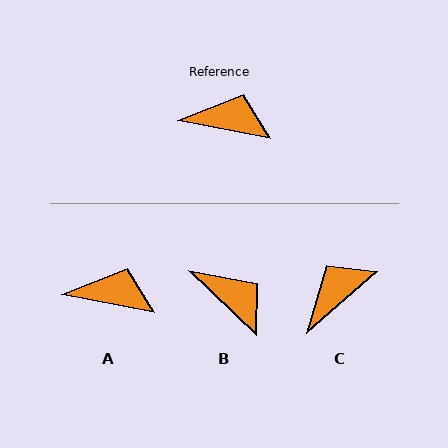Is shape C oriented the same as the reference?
No, it is off by about 52 degrees.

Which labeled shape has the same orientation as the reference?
A.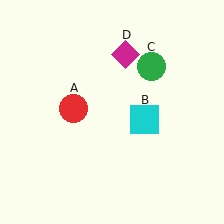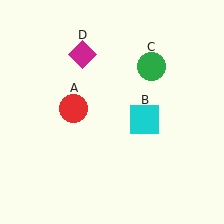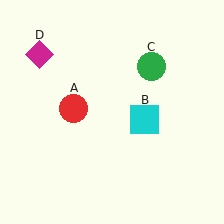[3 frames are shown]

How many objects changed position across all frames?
1 object changed position: magenta diamond (object D).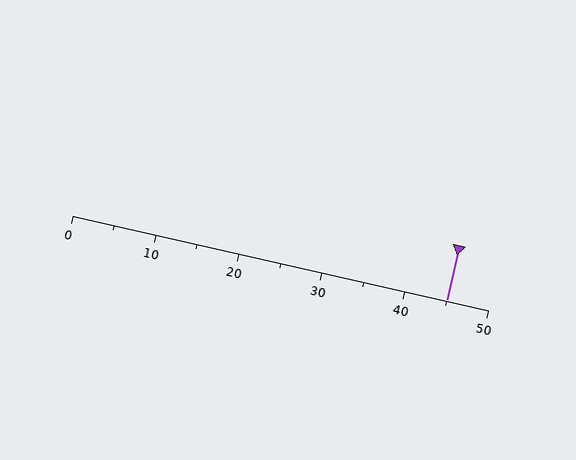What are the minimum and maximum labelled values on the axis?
The axis runs from 0 to 50.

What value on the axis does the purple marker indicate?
The marker indicates approximately 45.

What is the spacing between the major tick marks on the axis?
The major ticks are spaced 10 apart.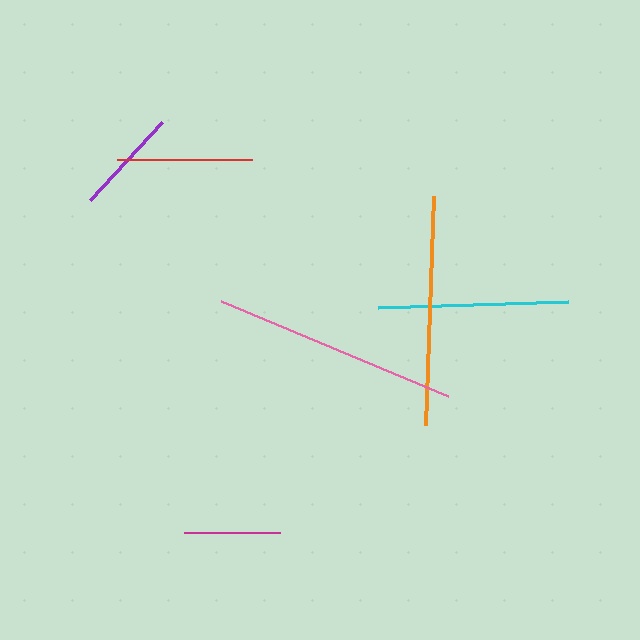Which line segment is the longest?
The pink line is the longest at approximately 247 pixels.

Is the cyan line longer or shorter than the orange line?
The orange line is longer than the cyan line.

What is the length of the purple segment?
The purple segment is approximately 106 pixels long.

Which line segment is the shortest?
The magenta line is the shortest at approximately 96 pixels.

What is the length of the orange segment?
The orange segment is approximately 229 pixels long.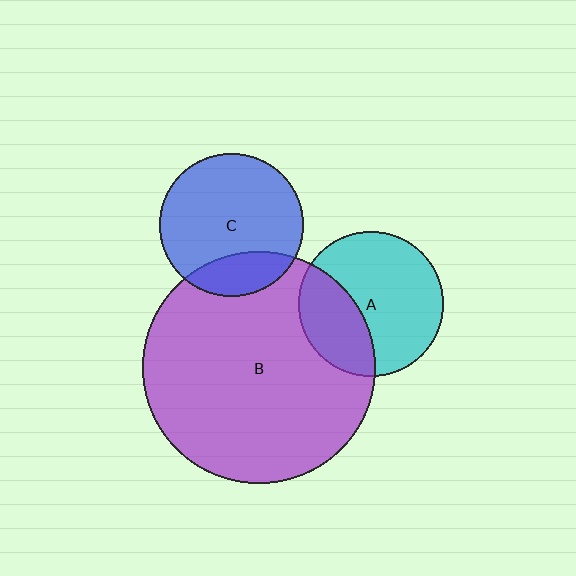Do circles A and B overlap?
Yes.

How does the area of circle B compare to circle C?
Approximately 2.6 times.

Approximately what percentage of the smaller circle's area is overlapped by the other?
Approximately 35%.